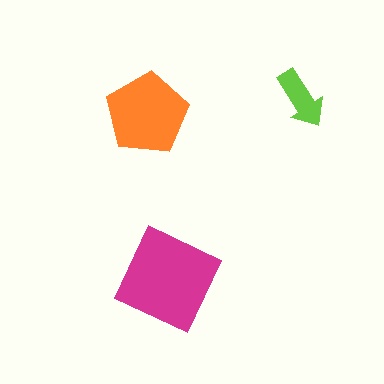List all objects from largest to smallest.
The magenta diamond, the orange pentagon, the lime arrow.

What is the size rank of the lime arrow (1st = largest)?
3rd.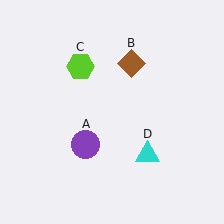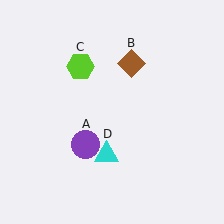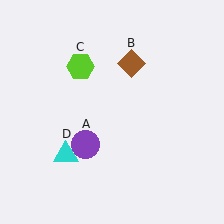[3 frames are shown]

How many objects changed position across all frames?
1 object changed position: cyan triangle (object D).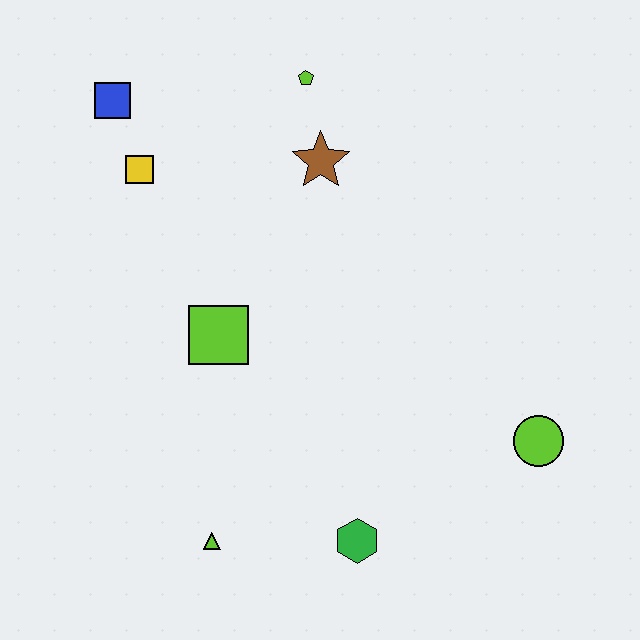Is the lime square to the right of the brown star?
No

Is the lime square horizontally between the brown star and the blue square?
Yes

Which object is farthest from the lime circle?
The blue square is farthest from the lime circle.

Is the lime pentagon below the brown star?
No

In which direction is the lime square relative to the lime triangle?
The lime square is above the lime triangle.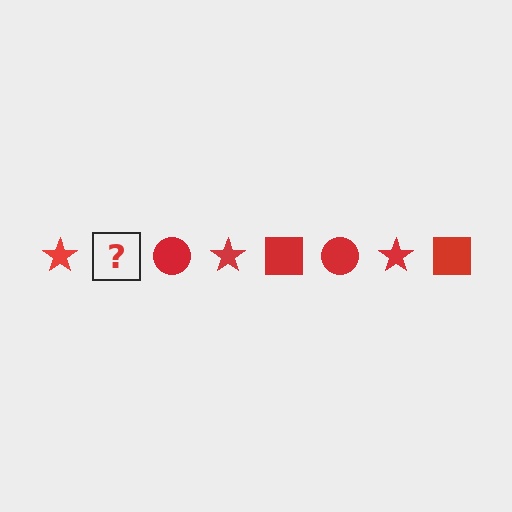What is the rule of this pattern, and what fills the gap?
The rule is that the pattern cycles through star, square, circle shapes in red. The gap should be filled with a red square.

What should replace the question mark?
The question mark should be replaced with a red square.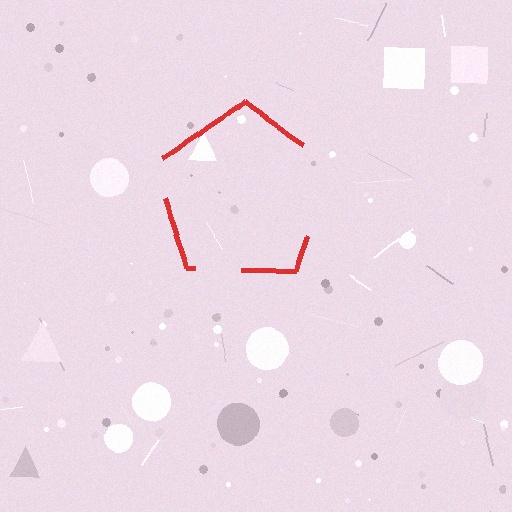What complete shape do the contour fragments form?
The contour fragments form a pentagon.